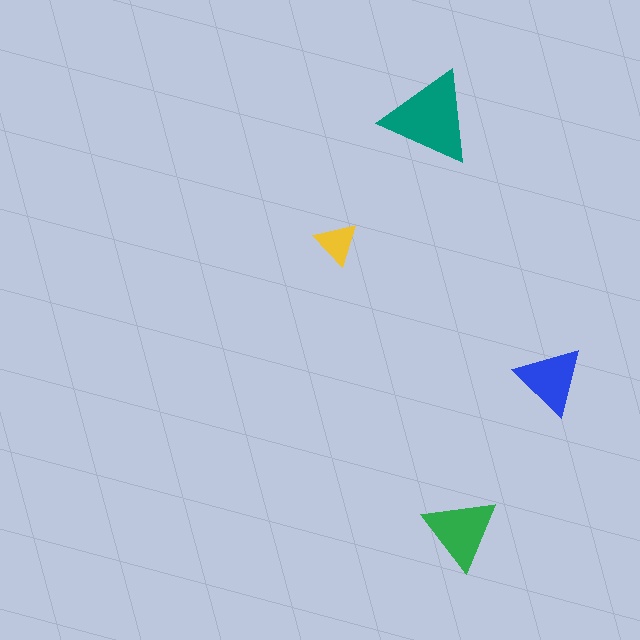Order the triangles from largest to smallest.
the teal one, the green one, the blue one, the yellow one.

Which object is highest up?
The teal triangle is topmost.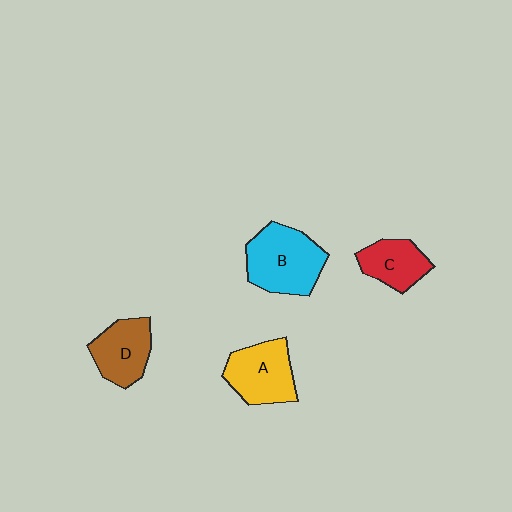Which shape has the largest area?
Shape B (cyan).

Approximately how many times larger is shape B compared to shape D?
Approximately 1.4 times.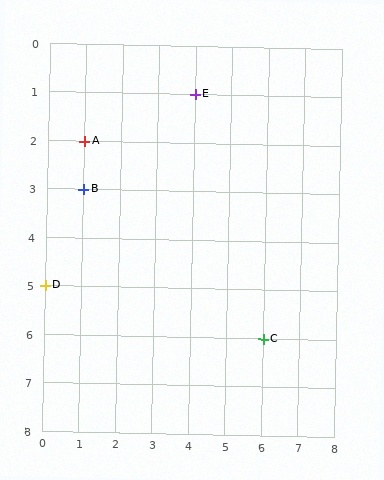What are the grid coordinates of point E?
Point E is at grid coordinates (4, 1).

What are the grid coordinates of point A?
Point A is at grid coordinates (1, 2).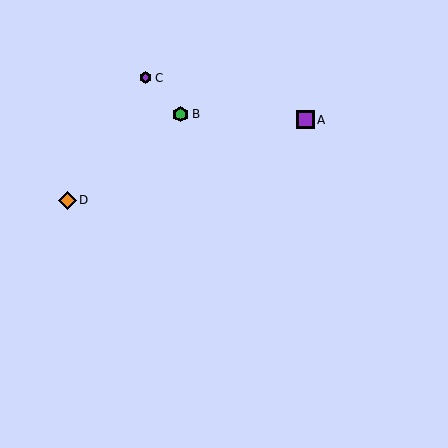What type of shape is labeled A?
Shape A is a purple square.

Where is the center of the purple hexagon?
The center of the purple hexagon is at (146, 78).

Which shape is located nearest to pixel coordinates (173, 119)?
The green hexagon (labeled B) at (181, 114) is nearest to that location.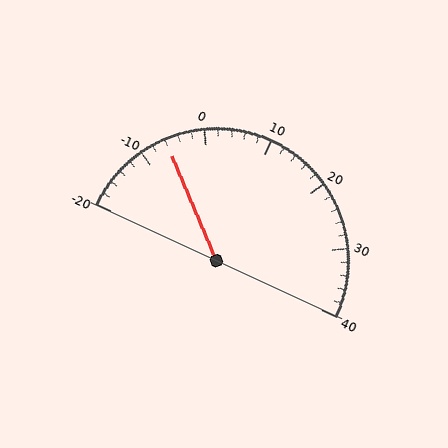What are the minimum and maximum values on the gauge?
The gauge ranges from -20 to 40.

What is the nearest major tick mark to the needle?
The nearest major tick mark is -10.